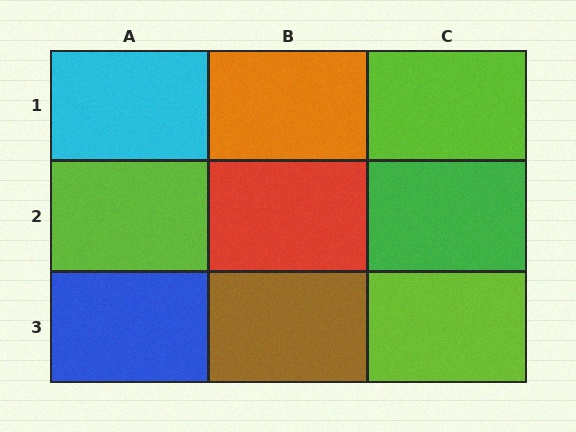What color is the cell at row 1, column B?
Orange.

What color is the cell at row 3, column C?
Lime.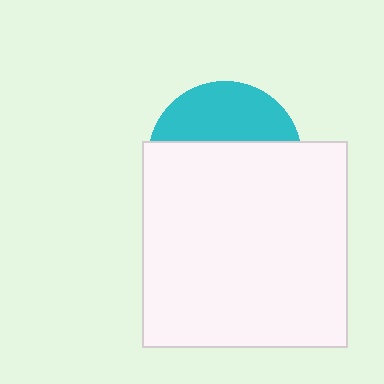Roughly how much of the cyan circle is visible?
A small part of it is visible (roughly 36%).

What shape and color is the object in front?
The object in front is a white square.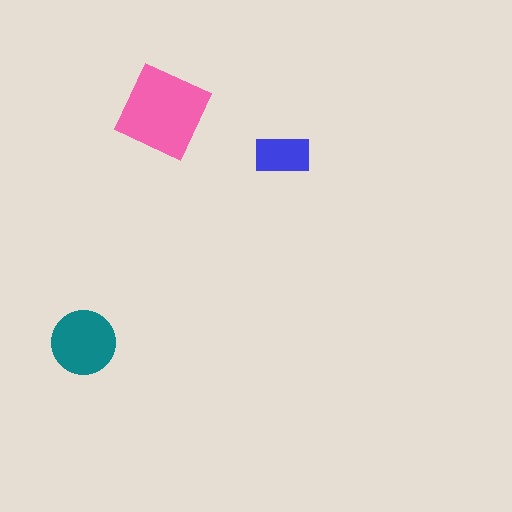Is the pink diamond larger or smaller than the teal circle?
Larger.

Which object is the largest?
The pink diamond.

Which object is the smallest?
The blue rectangle.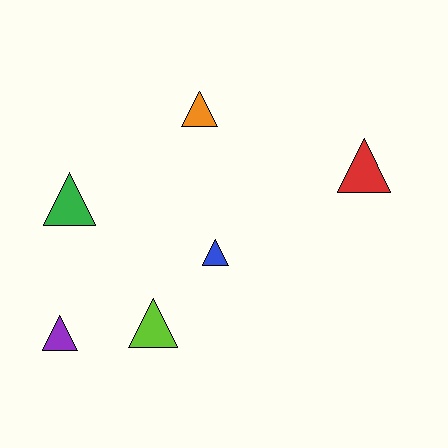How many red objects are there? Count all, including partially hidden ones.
There is 1 red object.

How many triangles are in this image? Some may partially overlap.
There are 6 triangles.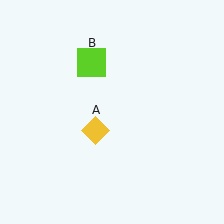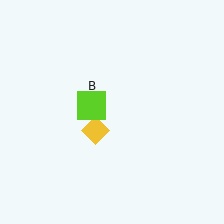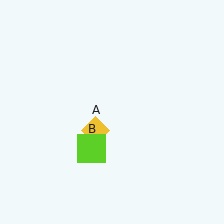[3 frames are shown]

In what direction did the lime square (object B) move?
The lime square (object B) moved down.